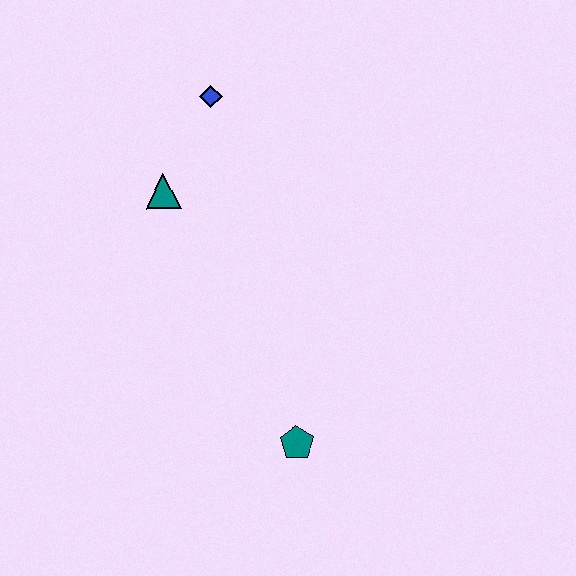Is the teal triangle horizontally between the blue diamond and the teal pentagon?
No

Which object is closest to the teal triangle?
The blue diamond is closest to the teal triangle.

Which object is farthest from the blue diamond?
The teal pentagon is farthest from the blue diamond.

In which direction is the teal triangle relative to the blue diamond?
The teal triangle is below the blue diamond.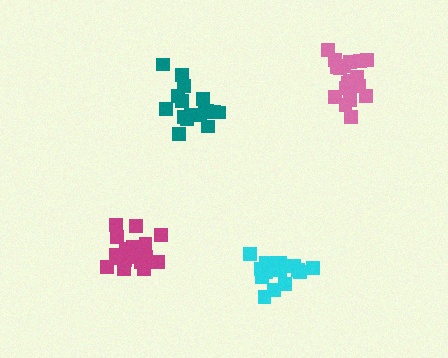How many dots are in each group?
Group 1: 18 dots, Group 2: 17 dots, Group 3: 14 dots, Group 4: 20 dots (69 total).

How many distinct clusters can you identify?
There are 4 distinct clusters.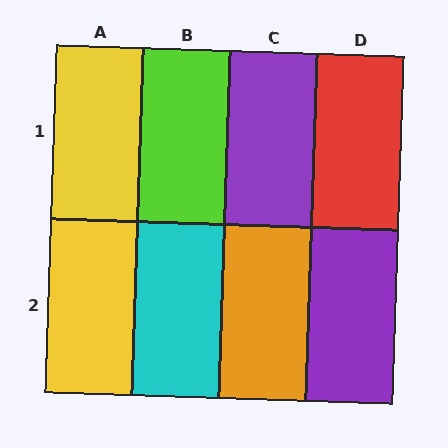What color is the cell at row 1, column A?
Yellow.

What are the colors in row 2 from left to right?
Yellow, cyan, orange, purple.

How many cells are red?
1 cell is red.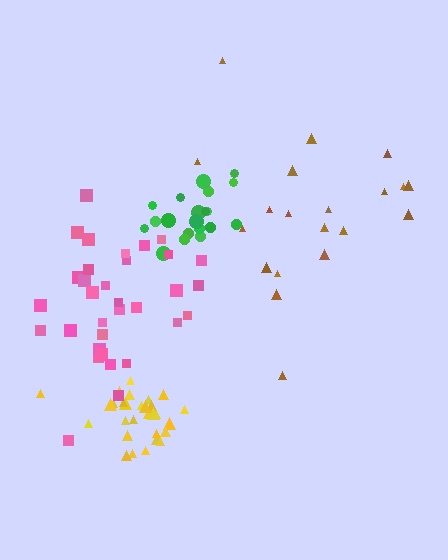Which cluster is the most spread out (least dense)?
Brown.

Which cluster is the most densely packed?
Yellow.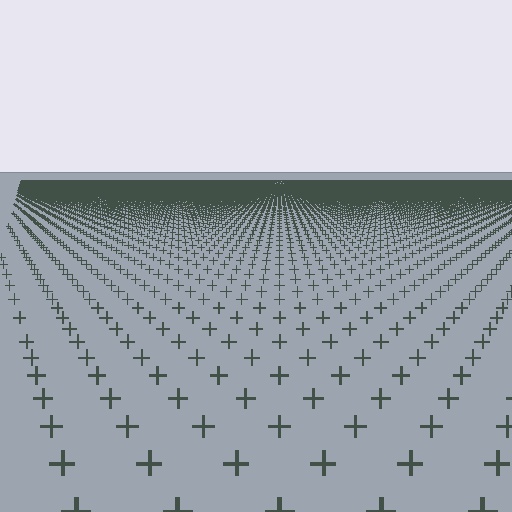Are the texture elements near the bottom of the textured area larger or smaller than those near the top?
Larger. Near the bottom, elements are closer to the viewer and appear at a bigger on-screen size.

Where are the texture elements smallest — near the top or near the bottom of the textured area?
Near the top.